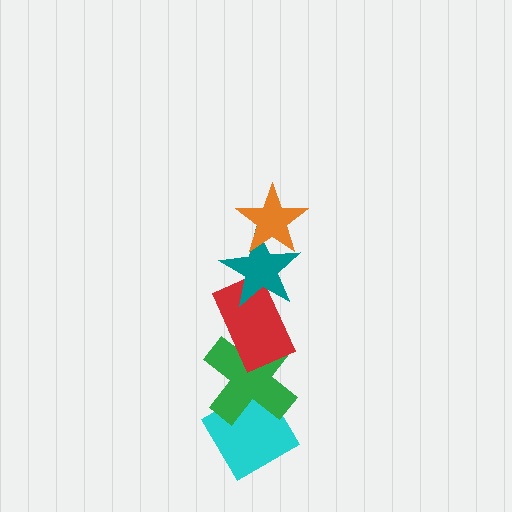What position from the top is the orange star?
The orange star is 1st from the top.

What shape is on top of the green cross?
The red rectangle is on top of the green cross.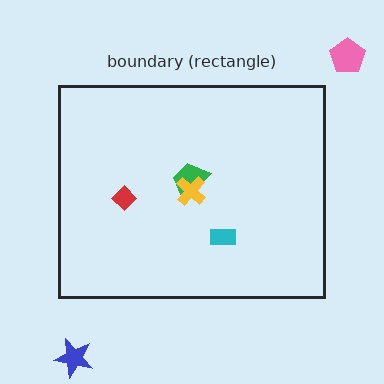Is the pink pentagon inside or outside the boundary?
Outside.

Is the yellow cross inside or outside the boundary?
Inside.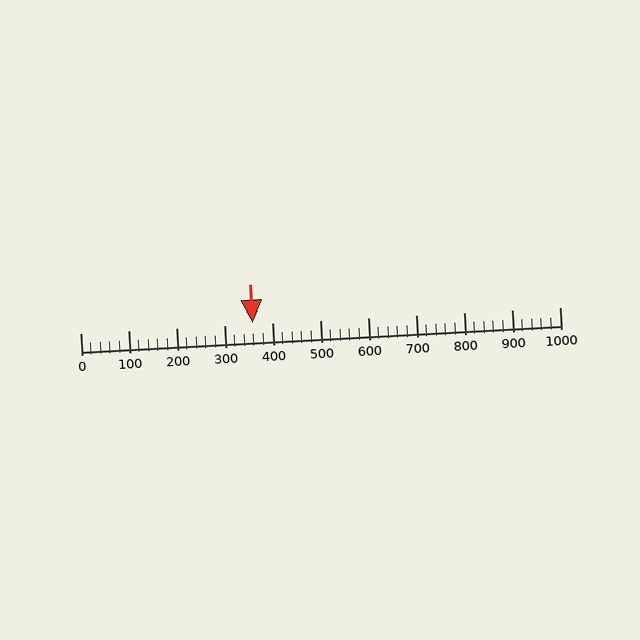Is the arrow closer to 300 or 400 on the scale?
The arrow is closer to 400.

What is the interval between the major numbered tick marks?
The major tick marks are spaced 100 units apart.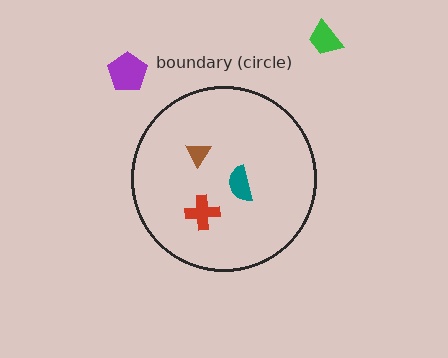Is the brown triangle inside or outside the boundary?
Inside.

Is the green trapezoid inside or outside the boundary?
Outside.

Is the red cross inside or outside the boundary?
Inside.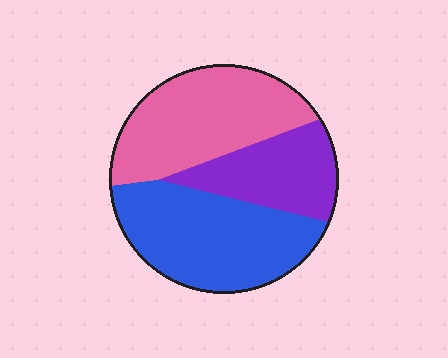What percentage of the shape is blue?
Blue covers roughly 40% of the shape.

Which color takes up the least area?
Purple, at roughly 25%.